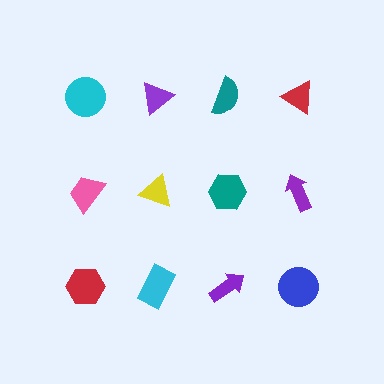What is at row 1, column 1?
A cyan circle.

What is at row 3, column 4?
A blue circle.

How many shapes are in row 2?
4 shapes.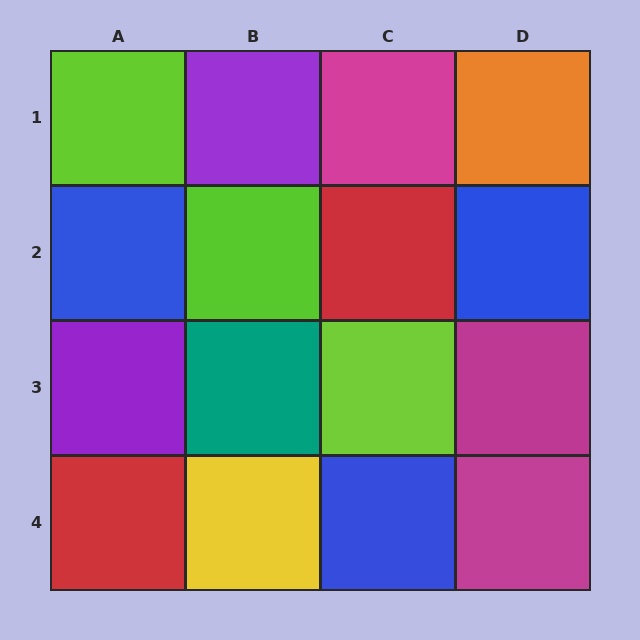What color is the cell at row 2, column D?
Blue.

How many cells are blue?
3 cells are blue.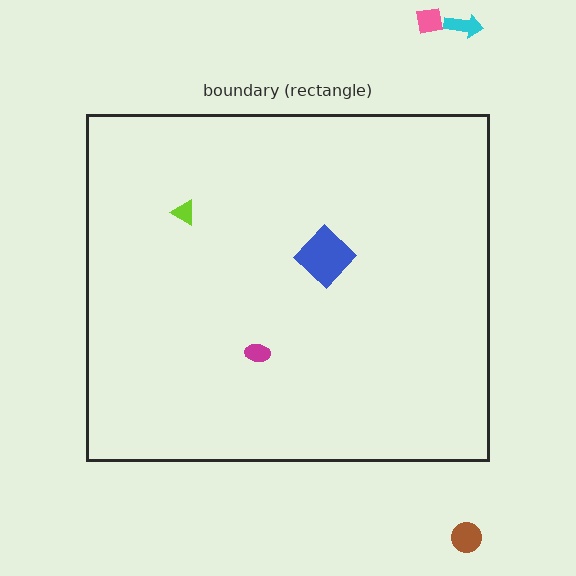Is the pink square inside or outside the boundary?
Outside.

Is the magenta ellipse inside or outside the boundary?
Inside.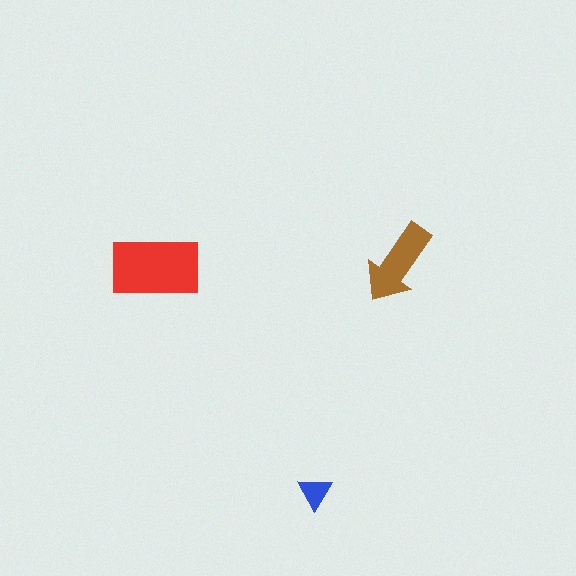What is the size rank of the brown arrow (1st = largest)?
2nd.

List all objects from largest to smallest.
The red rectangle, the brown arrow, the blue triangle.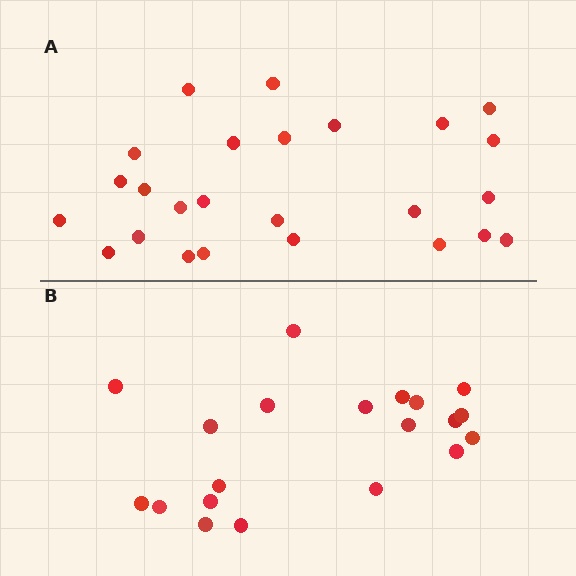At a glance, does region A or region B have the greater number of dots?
Region A (the top region) has more dots.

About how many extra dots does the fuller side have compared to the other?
Region A has about 5 more dots than region B.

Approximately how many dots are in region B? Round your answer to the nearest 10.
About 20 dots.